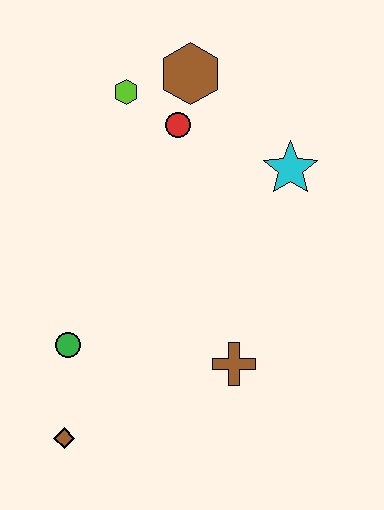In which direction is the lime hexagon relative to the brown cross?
The lime hexagon is above the brown cross.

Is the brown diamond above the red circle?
No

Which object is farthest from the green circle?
The brown hexagon is farthest from the green circle.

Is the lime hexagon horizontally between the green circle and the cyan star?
Yes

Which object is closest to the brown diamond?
The green circle is closest to the brown diamond.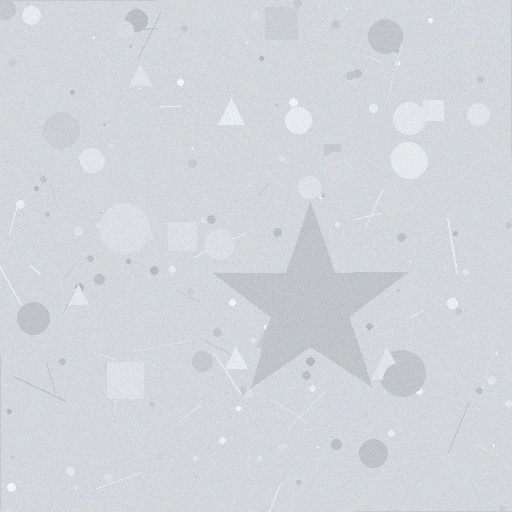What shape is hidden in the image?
A star is hidden in the image.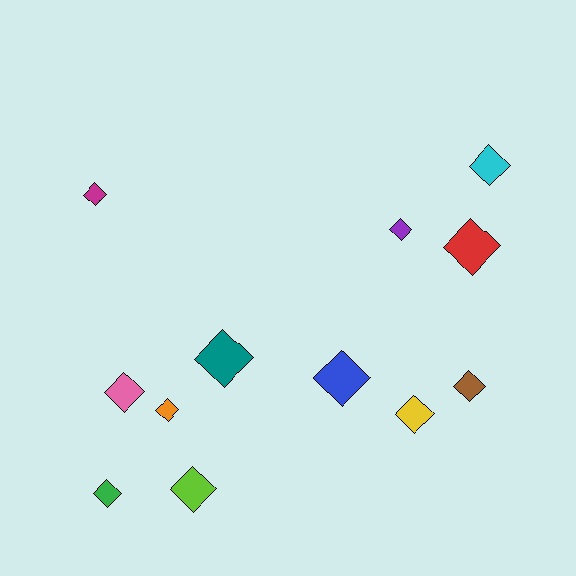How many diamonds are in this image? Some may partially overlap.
There are 12 diamonds.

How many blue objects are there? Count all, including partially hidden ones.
There is 1 blue object.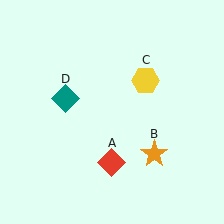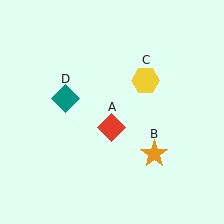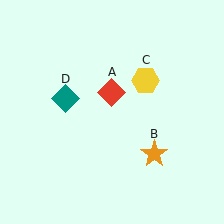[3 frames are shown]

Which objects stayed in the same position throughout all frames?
Orange star (object B) and yellow hexagon (object C) and teal diamond (object D) remained stationary.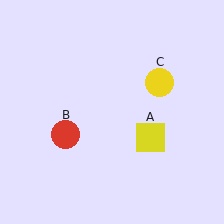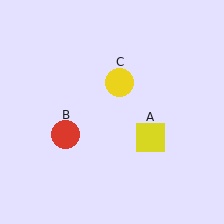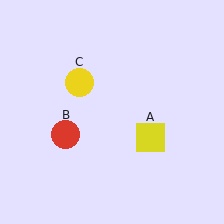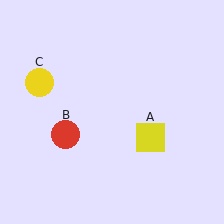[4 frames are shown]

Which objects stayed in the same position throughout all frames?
Yellow square (object A) and red circle (object B) remained stationary.